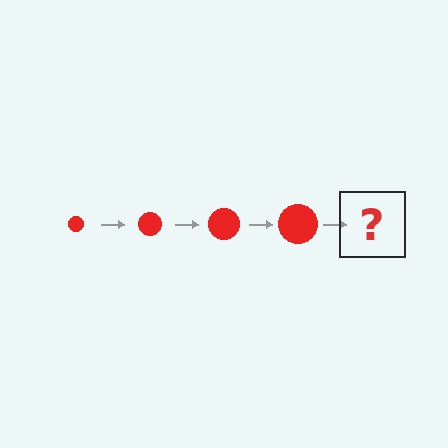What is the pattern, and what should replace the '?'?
The pattern is that the circle gets progressively larger each step. The '?' should be a red circle, larger than the previous one.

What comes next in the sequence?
The next element should be a red circle, larger than the previous one.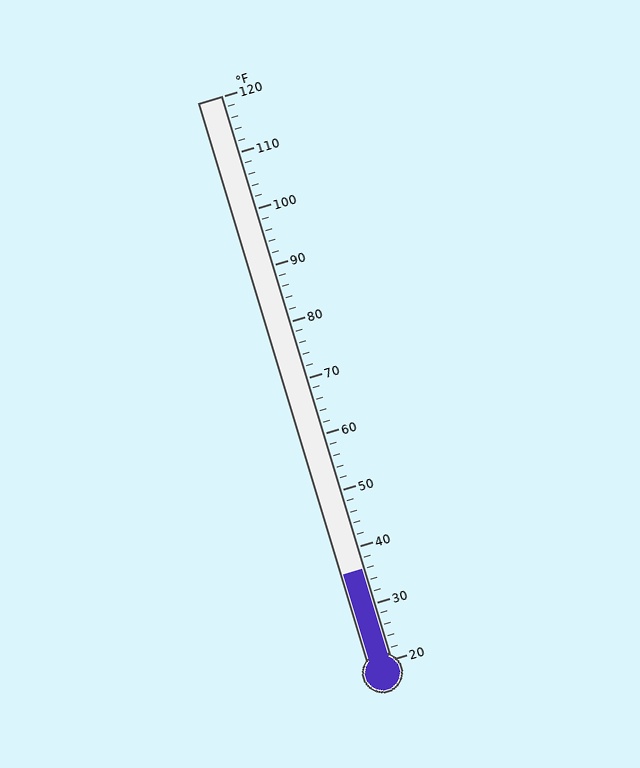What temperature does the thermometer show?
The thermometer shows approximately 36°F.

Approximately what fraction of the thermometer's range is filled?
The thermometer is filled to approximately 15% of its range.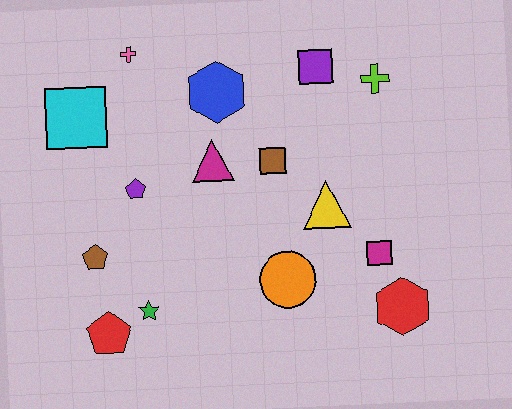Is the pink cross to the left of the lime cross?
Yes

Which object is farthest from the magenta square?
The cyan square is farthest from the magenta square.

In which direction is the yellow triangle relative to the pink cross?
The yellow triangle is to the right of the pink cross.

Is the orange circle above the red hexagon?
Yes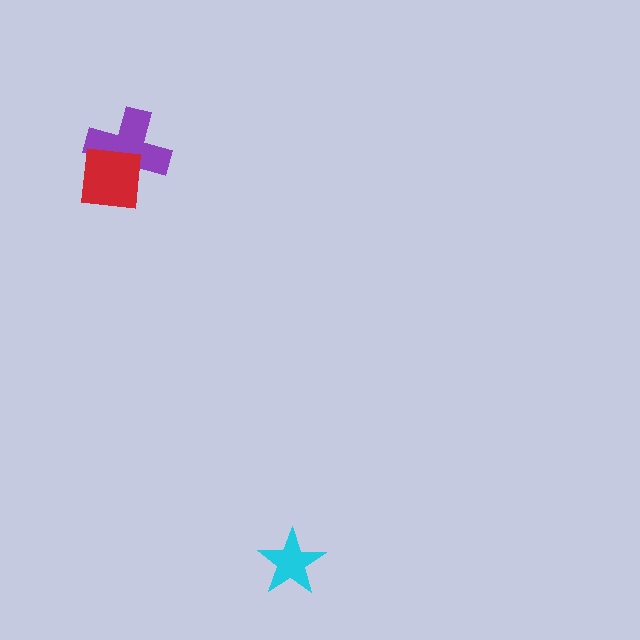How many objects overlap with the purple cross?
1 object overlaps with the purple cross.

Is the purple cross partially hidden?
Yes, it is partially covered by another shape.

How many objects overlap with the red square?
1 object overlaps with the red square.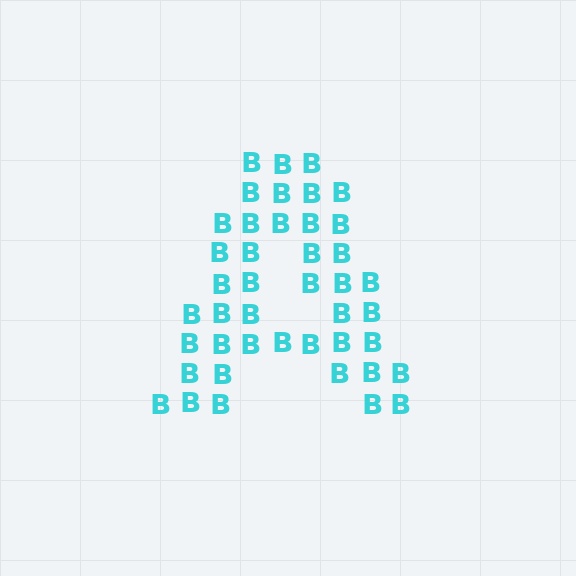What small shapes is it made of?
It is made of small letter B's.